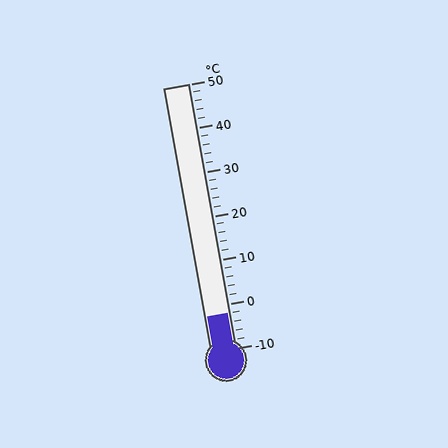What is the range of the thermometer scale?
The thermometer scale ranges from -10°C to 50°C.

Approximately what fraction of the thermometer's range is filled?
The thermometer is filled to approximately 15% of its range.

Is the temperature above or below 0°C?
The temperature is below 0°C.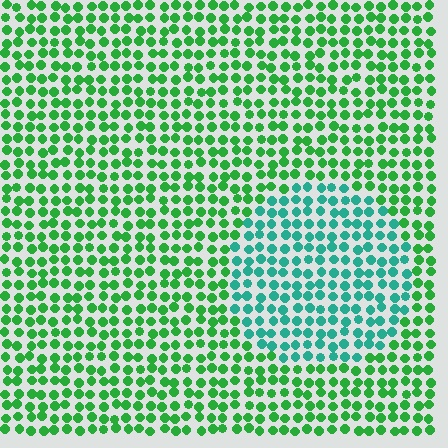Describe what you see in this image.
The image is filled with small green elements in a uniform arrangement. A circle-shaped region is visible where the elements are tinted to a slightly different hue, forming a subtle color boundary.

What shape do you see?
I see a circle.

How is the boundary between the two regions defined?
The boundary is defined purely by a slight shift in hue (about 40 degrees). Spacing, size, and orientation are identical on both sides.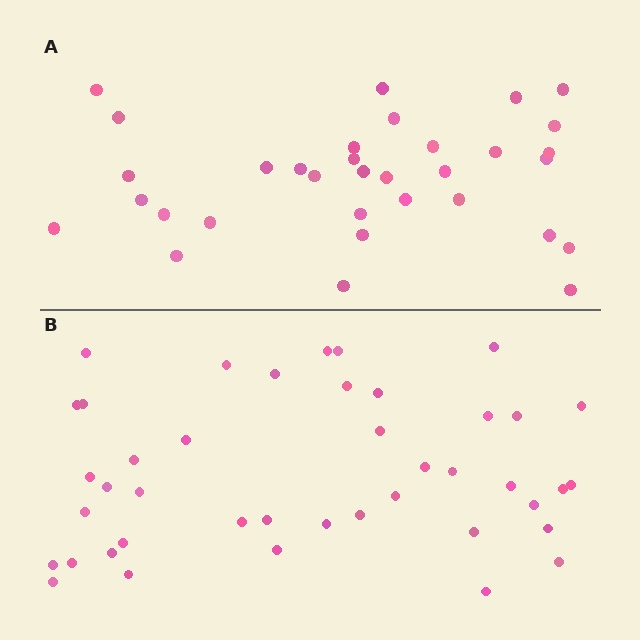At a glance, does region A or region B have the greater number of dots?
Region B (the bottom region) has more dots.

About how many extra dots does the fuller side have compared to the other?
Region B has roughly 8 or so more dots than region A.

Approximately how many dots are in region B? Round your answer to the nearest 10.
About 40 dots. (The exact count is 42, which rounds to 40.)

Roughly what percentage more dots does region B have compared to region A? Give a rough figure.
About 25% more.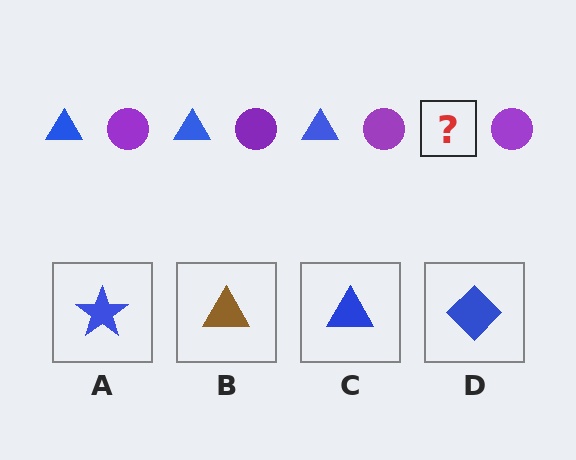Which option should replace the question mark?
Option C.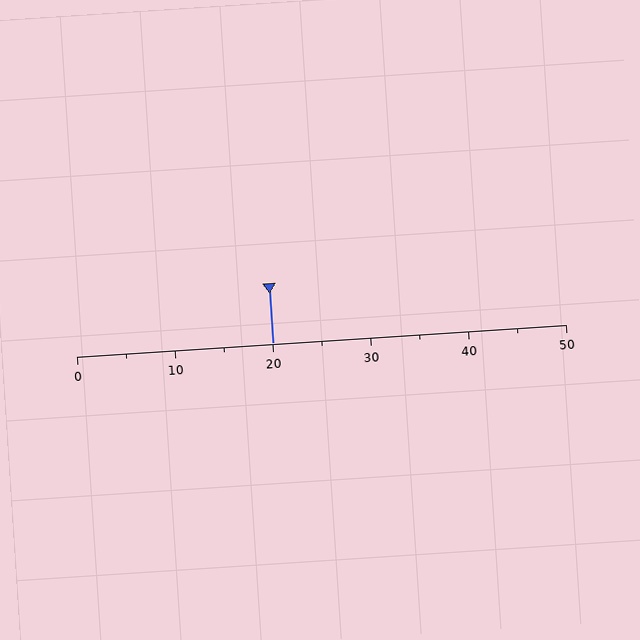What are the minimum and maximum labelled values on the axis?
The axis runs from 0 to 50.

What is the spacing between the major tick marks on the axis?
The major ticks are spaced 10 apart.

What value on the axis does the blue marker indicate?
The marker indicates approximately 20.